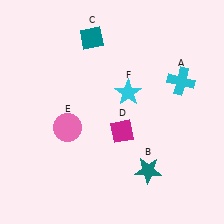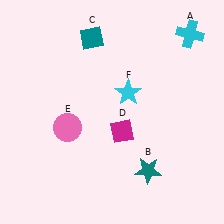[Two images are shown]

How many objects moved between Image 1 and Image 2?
1 object moved between the two images.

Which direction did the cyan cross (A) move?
The cyan cross (A) moved up.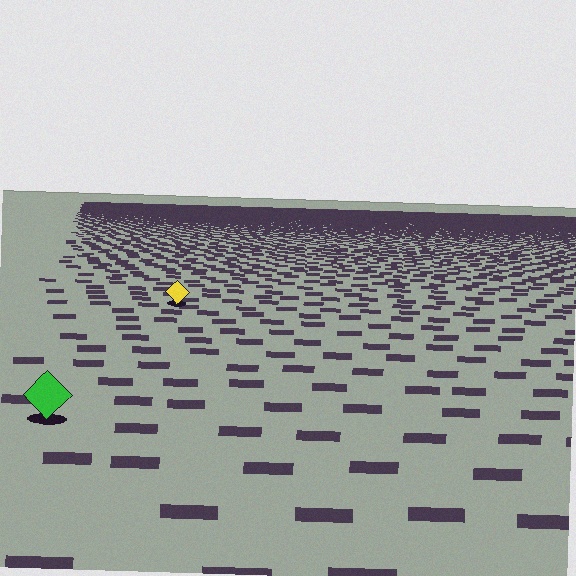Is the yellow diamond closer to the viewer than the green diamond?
No. The green diamond is closer — you can tell from the texture gradient: the ground texture is coarser near it.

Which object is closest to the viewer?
The green diamond is closest. The texture marks near it are larger and more spread out.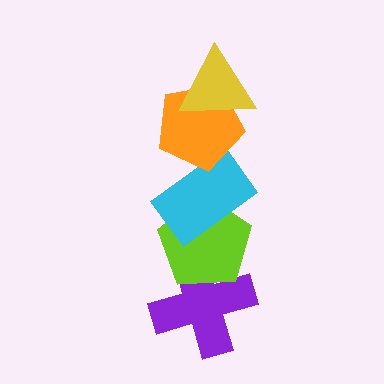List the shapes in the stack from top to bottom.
From top to bottom: the yellow triangle, the orange pentagon, the cyan rectangle, the lime pentagon, the purple cross.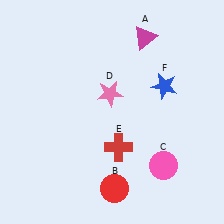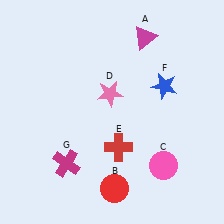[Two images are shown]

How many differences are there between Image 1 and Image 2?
There is 1 difference between the two images.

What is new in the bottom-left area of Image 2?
A magenta cross (G) was added in the bottom-left area of Image 2.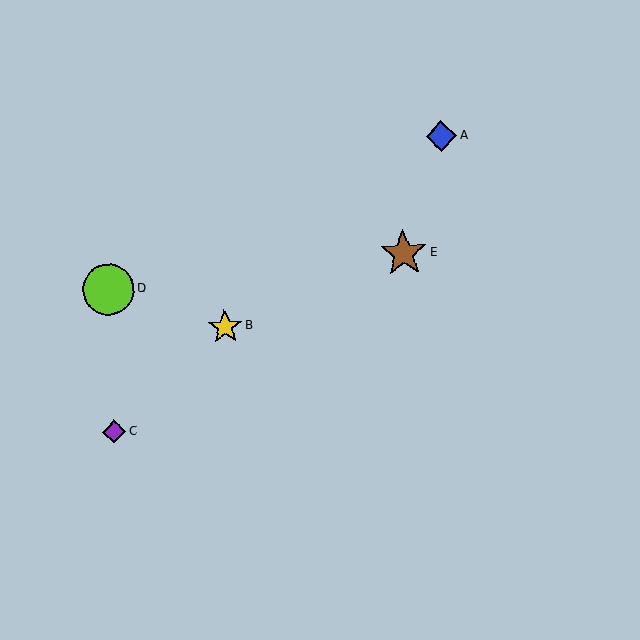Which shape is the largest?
The lime circle (labeled D) is the largest.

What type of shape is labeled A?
Shape A is a blue diamond.